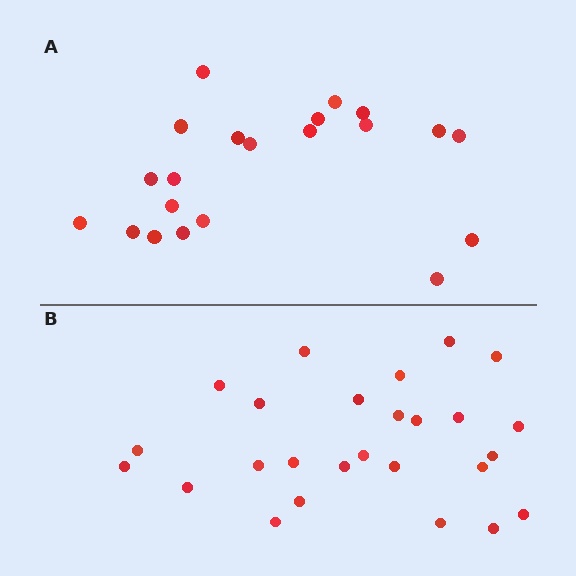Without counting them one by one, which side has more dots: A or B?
Region B (the bottom region) has more dots.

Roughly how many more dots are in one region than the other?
Region B has about 5 more dots than region A.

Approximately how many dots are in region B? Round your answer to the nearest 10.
About 30 dots. (The exact count is 26, which rounds to 30.)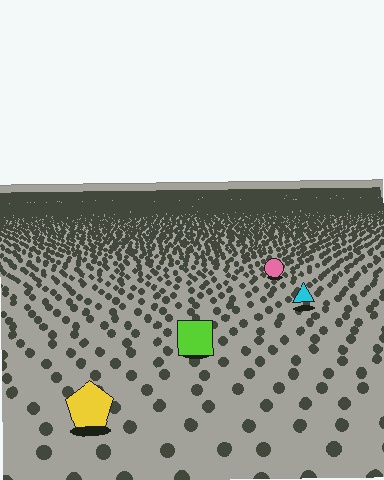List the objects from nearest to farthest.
From nearest to farthest: the yellow pentagon, the lime square, the cyan triangle, the pink circle.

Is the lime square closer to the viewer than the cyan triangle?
Yes. The lime square is closer — you can tell from the texture gradient: the ground texture is coarser near it.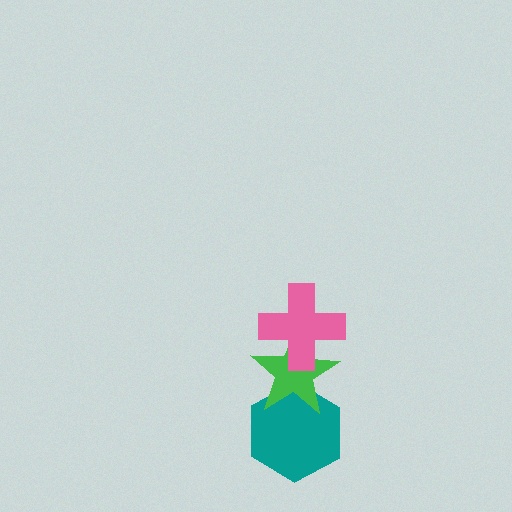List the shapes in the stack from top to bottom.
From top to bottom: the pink cross, the green star, the teal hexagon.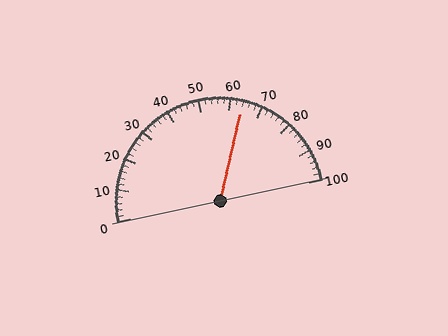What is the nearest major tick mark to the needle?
The nearest major tick mark is 60.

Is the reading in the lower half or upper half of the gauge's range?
The reading is in the upper half of the range (0 to 100).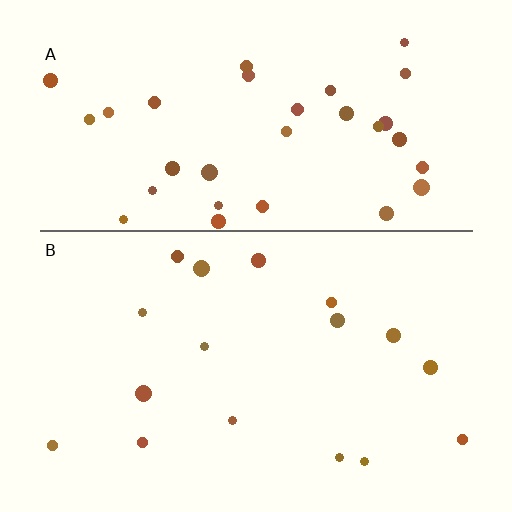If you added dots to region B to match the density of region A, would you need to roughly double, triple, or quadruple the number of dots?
Approximately double.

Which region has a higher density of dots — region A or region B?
A (the top).